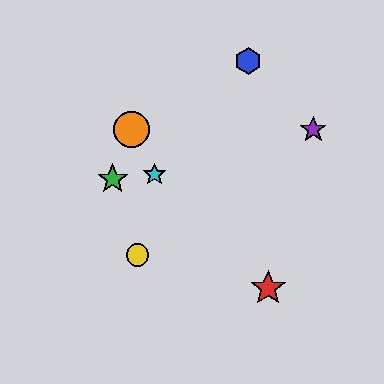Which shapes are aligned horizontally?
The purple star, the orange circle are aligned horizontally.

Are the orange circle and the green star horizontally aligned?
No, the orange circle is at y≈130 and the green star is at y≈179.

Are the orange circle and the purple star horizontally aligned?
Yes, both are at y≈130.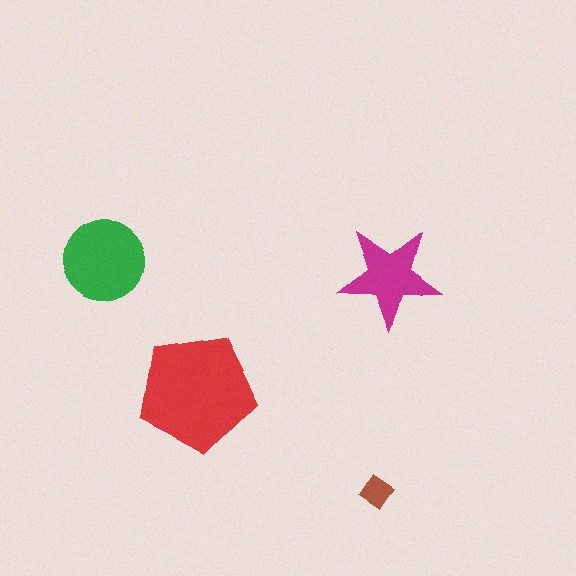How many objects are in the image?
There are 4 objects in the image.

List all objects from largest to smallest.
The red pentagon, the green circle, the magenta star, the brown diamond.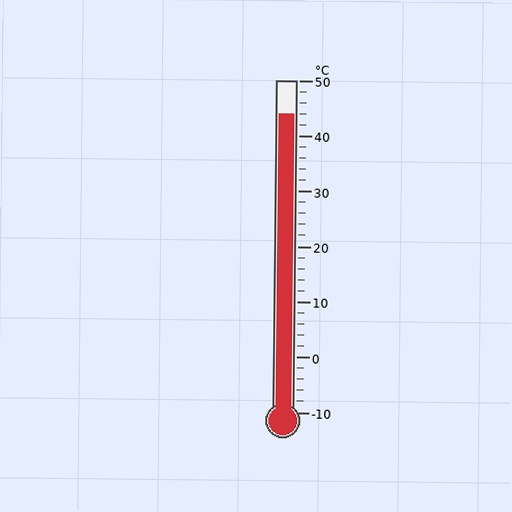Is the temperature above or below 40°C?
The temperature is above 40°C.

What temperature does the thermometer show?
The thermometer shows approximately 44°C.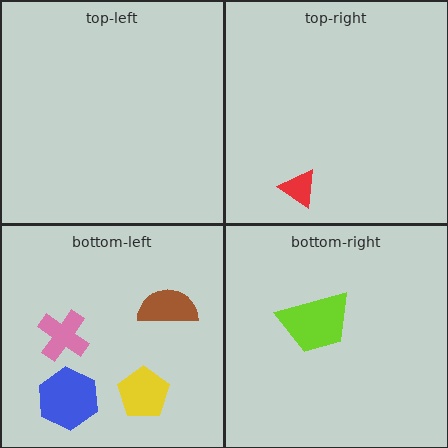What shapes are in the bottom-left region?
The pink cross, the yellow pentagon, the blue hexagon, the brown semicircle.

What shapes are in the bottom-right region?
The lime trapezoid.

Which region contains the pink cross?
The bottom-left region.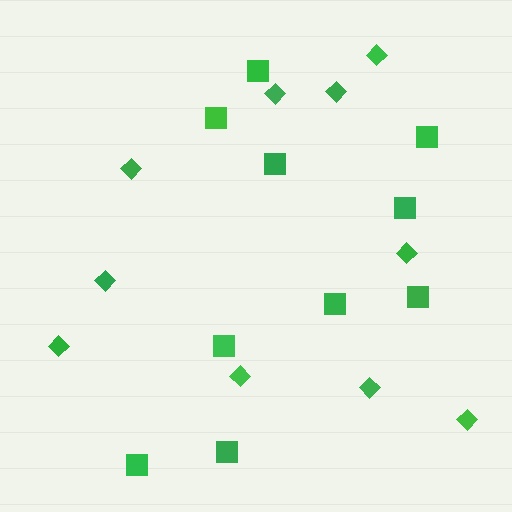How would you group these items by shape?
There are 2 groups: one group of squares (10) and one group of diamonds (10).